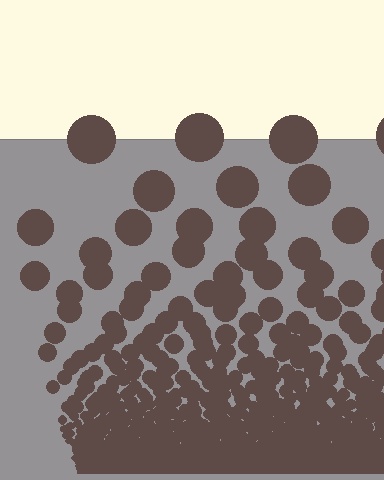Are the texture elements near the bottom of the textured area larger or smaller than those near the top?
Smaller. The gradient is inverted — elements near the bottom are smaller and denser.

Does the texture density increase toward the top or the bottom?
Density increases toward the bottom.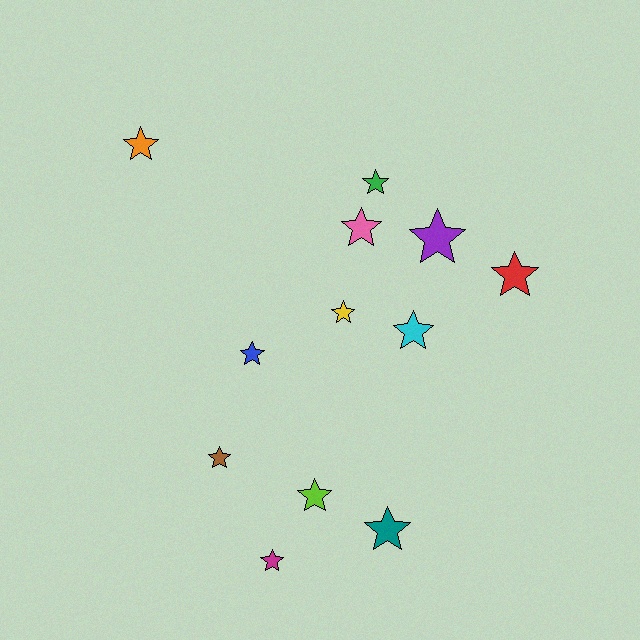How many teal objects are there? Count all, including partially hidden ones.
There is 1 teal object.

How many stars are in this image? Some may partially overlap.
There are 12 stars.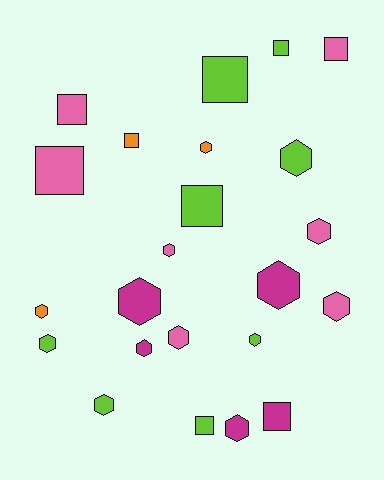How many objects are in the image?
There are 23 objects.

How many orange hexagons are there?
There are 2 orange hexagons.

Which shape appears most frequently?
Hexagon, with 14 objects.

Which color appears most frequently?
Lime, with 8 objects.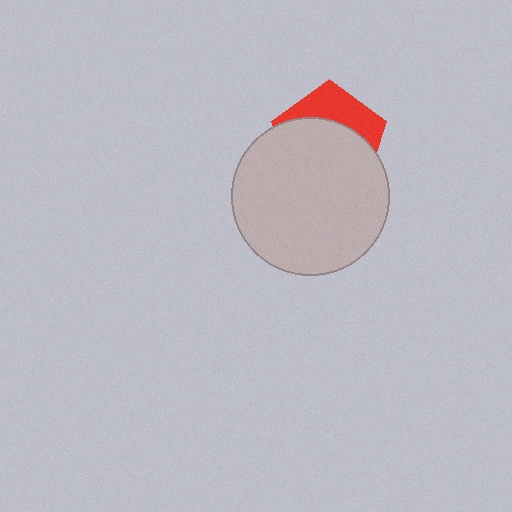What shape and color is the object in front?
The object in front is a light gray circle.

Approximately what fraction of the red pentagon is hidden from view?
Roughly 66% of the red pentagon is hidden behind the light gray circle.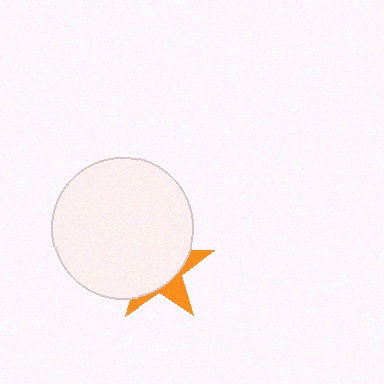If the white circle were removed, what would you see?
You would see the complete orange star.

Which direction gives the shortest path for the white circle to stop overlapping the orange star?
Moving toward the upper-left gives the shortest separation.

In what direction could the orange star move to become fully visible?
The orange star could move toward the lower-right. That would shift it out from behind the white circle entirely.